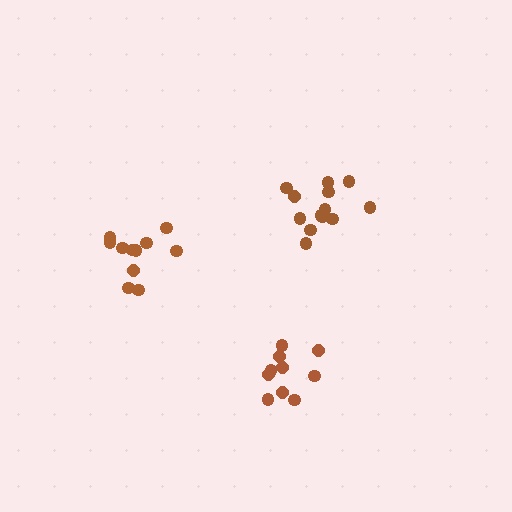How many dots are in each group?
Group 1: 10 dots, Group 2: 13 dots, Group 3: 11 dots (34 total).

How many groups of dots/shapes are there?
There are 3 groups.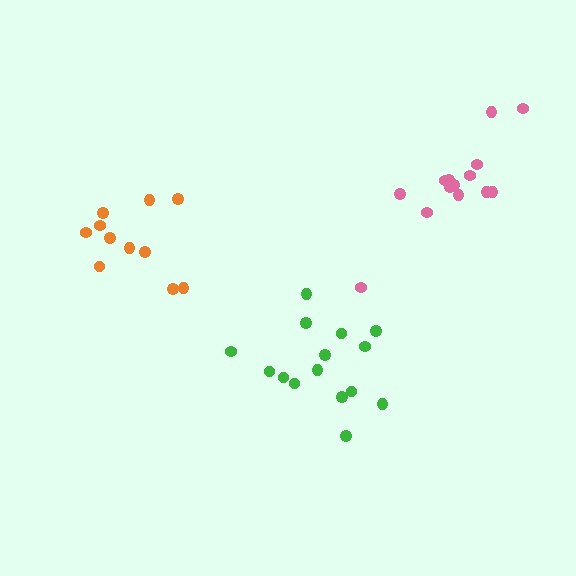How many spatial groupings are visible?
There are 3 spatial groupings.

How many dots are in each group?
Group 1: 14 dots, Group 2: 11 dots, Group 3: 15 dots (40 total).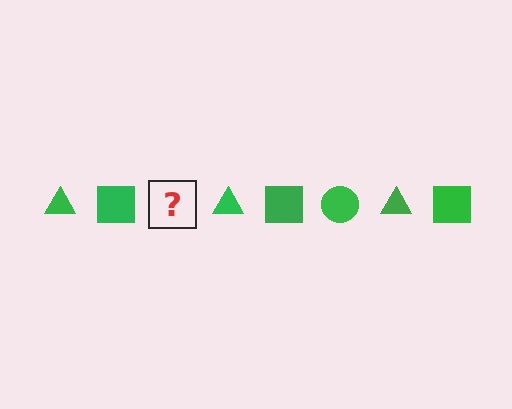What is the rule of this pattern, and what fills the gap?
The rule is that the pattern cycles through triangle, square, circle shapes in green. The gap should be filled with a green circle.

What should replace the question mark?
The question mark should be replaced with a green circle.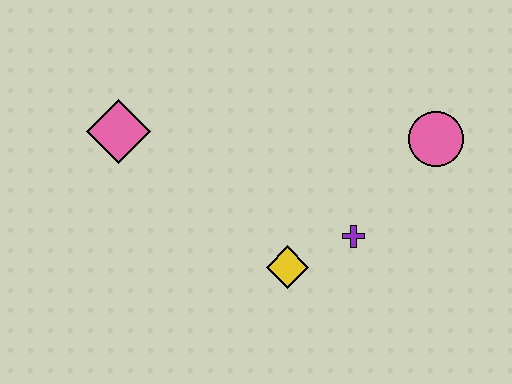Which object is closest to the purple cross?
The yellow diamond is closest to the purple cross.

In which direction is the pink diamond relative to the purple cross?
The pink diamond is to the left of the purple cross.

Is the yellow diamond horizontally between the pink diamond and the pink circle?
Yes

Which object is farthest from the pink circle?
The pink diamond is farthest from the pink circle.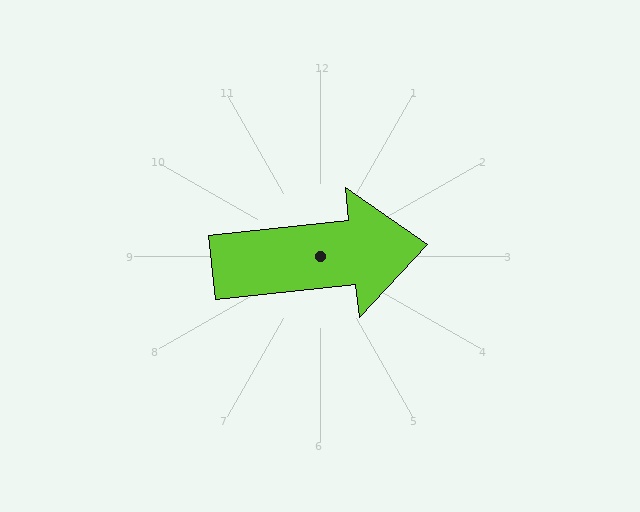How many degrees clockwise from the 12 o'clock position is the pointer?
Approximately 84 degrees.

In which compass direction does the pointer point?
East.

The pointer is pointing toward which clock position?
Roughly 3 o'clock.